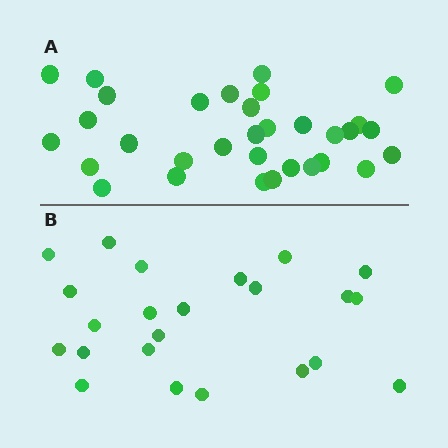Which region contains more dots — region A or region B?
Region A (the top region) has more dots.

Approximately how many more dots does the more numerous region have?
Region A has roughly 8 or so more dots than region B.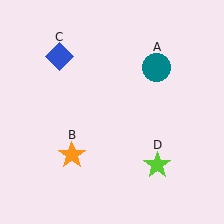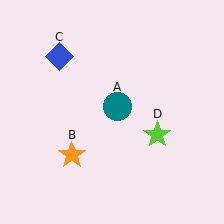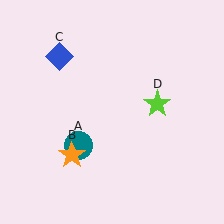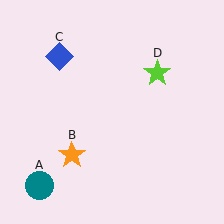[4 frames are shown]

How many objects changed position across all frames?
2 objects changed position: teal circle (object A), lime star (object D).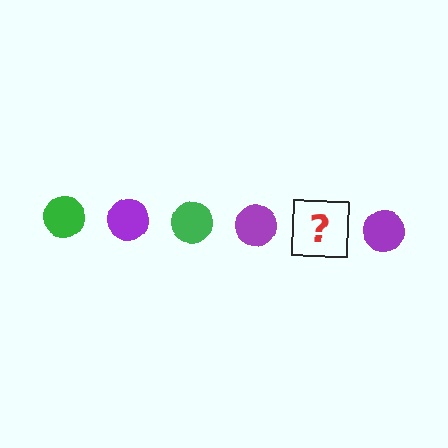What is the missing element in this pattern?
The missing element is a green circle.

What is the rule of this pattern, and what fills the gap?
The rule is that the pattern cycles through green, purple circles. The gap should be filled with a green circle.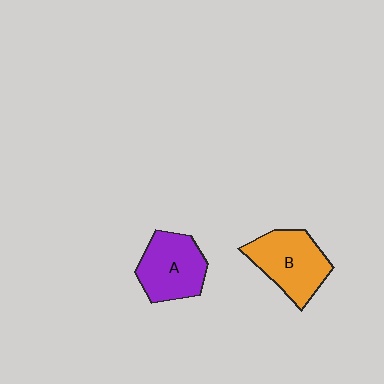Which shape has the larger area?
Shape B (orange).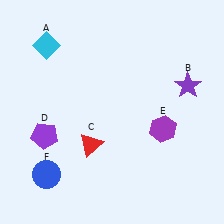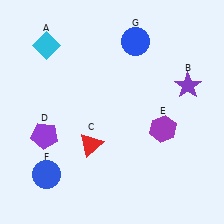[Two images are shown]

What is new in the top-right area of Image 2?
A blue circle (G) was added in the top-right area of Image 2.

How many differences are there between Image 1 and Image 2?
There is 1 difference between the two images.